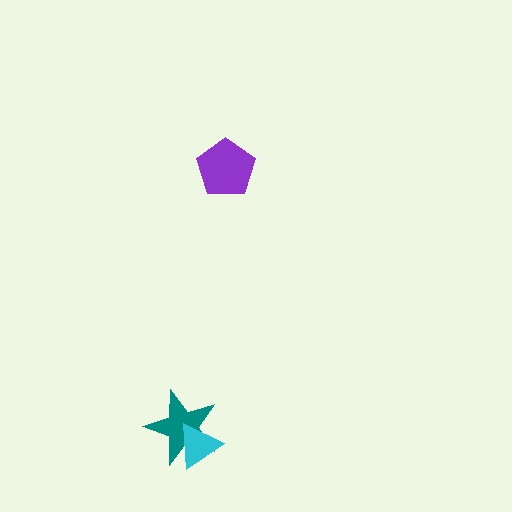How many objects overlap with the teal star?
1 object overlaps with the teal star.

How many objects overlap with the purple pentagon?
0 objects overlap with the purple pentagon.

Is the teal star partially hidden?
Yes, it is partially covered by another shape.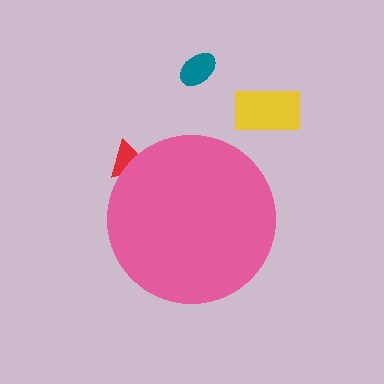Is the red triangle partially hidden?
Yes, the red triangle is partially hidden behind the pink circle.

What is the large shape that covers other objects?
A pink circle.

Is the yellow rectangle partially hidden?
No, the yellow rectangle is fully visible.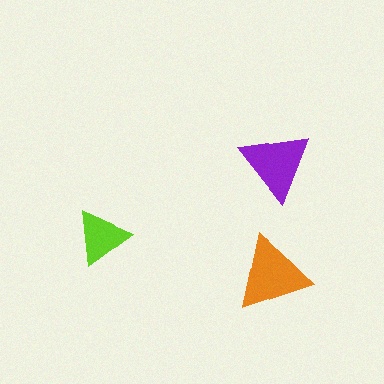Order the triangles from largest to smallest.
the orange one, the purple one, the lime one.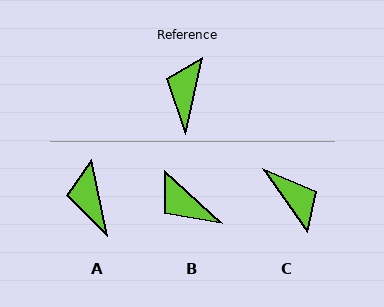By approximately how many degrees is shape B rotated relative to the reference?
Approximately 60 degrees counter-clockwise.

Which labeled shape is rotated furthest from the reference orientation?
C, about 133 degrees away.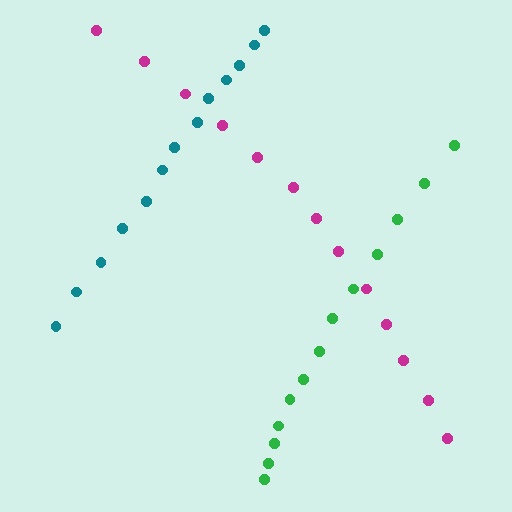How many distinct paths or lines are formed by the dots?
There are 3 distinct paths.